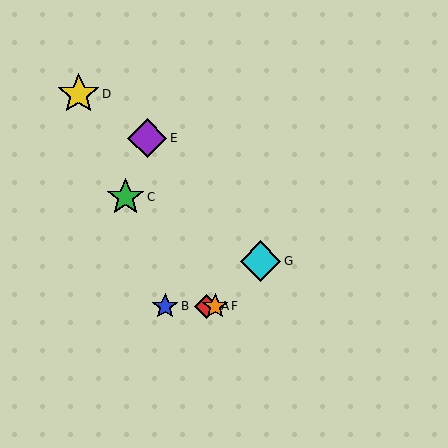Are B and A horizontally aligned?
Yes, both are at y≈306.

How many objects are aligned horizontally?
3 objects (A, B, F) are aligned horizontally.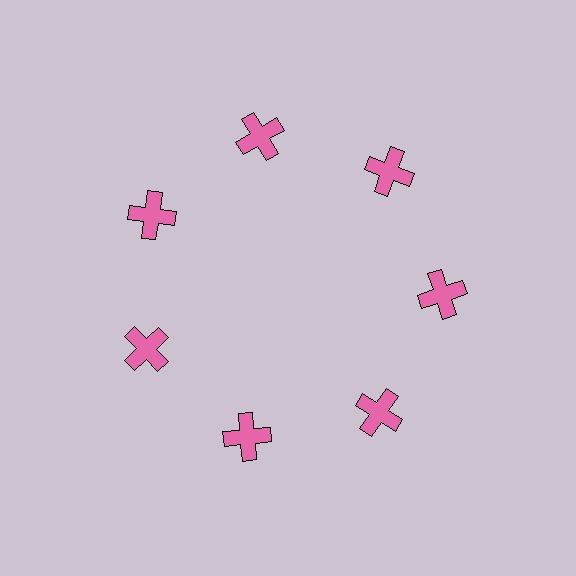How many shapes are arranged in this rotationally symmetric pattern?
There are 7 shapes, arranged in 7 groups of 1.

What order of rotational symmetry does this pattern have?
This pattern has 7-fold rotational symmetry.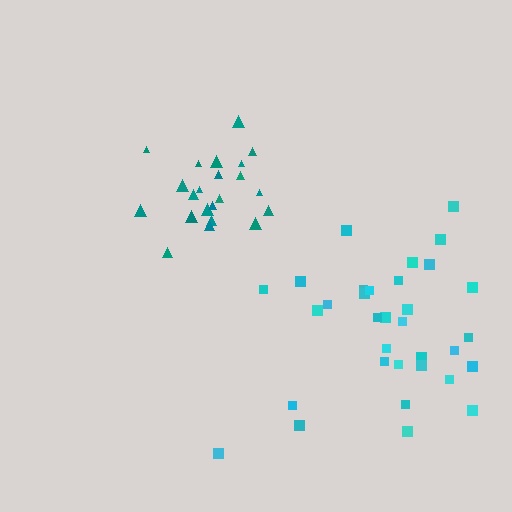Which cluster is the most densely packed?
Teal.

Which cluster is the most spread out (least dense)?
Cyan.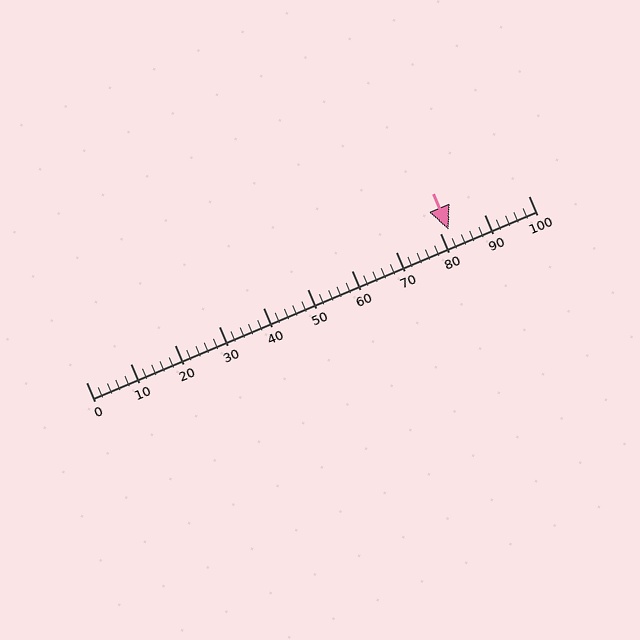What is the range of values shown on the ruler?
The ruler shows values from 0 to 100.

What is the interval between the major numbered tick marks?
The major tick marks are spaced 10 units apart.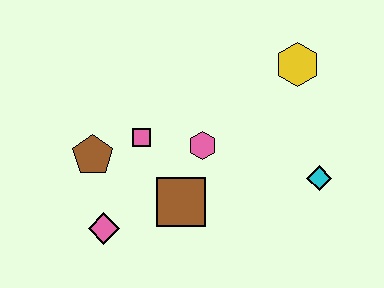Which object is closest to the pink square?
The brown pentagon is closest to the pink square.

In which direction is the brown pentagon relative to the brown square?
The brown pentagon is to the left of the brown square.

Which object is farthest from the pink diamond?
The yellow hexagon is farthest from the pink diamond.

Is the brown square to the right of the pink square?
Yes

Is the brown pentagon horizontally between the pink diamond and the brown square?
No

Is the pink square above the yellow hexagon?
No